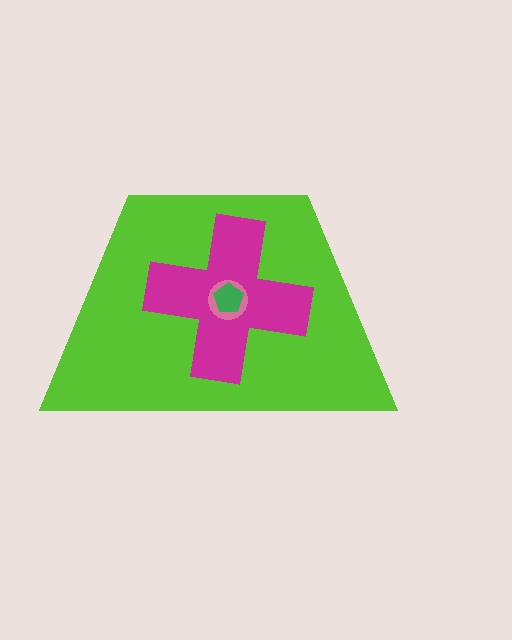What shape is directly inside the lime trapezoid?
The magenta cross.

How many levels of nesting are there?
4.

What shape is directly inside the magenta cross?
The pink circle.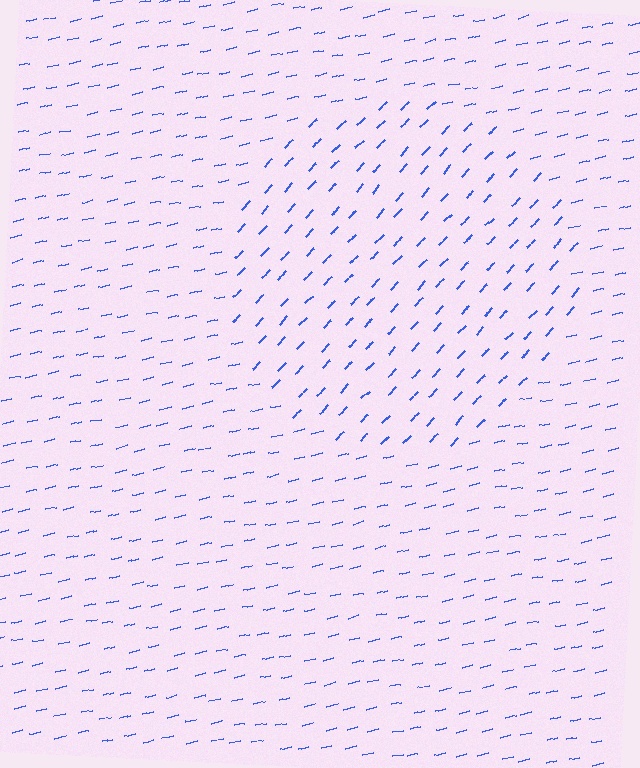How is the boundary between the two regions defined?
The boundary is defined purely by a change in line orientation (approximately 34 degrees difference). All lines are the same color and thickness.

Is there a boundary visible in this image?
Yes, there is a texture boundary formed by a change in line orientation.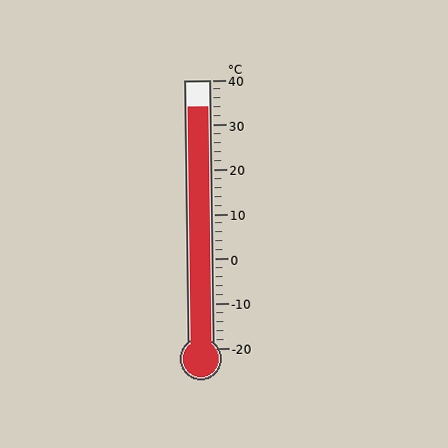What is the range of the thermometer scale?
The thermometer scale ranges from -20°C to 40°C.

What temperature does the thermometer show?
The thermometer shows approximately 34°C.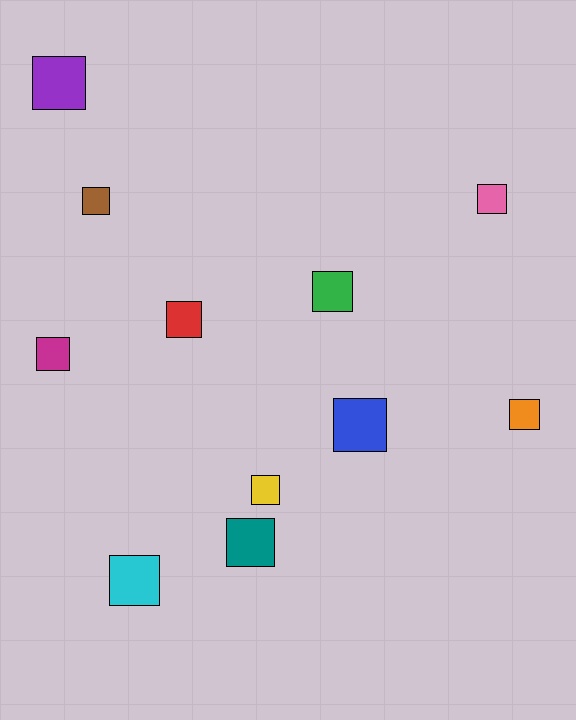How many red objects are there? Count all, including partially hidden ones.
There is 1 red object.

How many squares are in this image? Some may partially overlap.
There are 11 squares.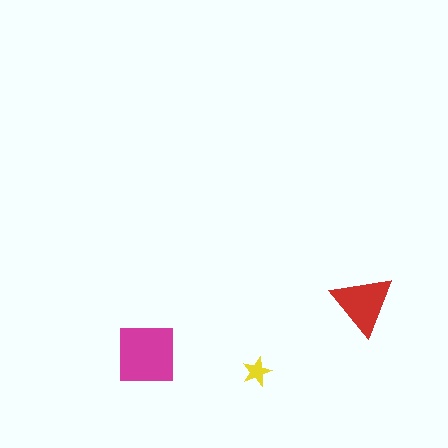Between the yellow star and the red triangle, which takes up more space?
The red triangle.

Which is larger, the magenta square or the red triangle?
The magenta square.